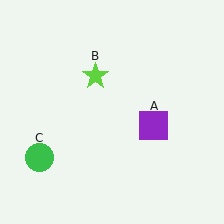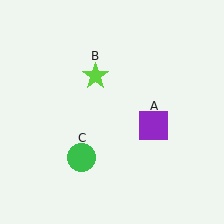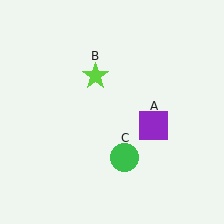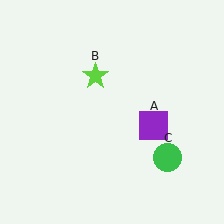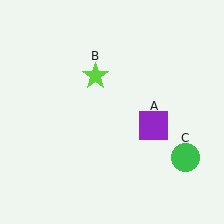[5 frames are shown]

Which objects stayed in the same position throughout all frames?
Purple square (object A) and lime star (object B) remained stationary.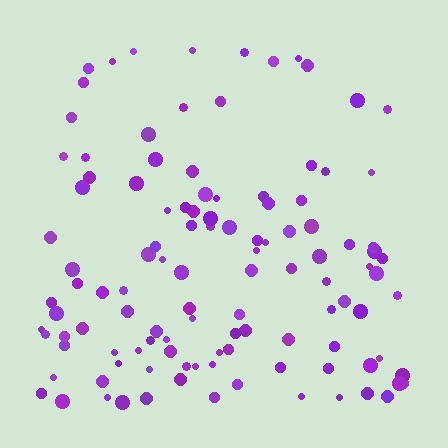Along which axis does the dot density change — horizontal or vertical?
Vertical.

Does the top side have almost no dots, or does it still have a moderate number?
Still a moderate number, just noticeably fewer than the bottom.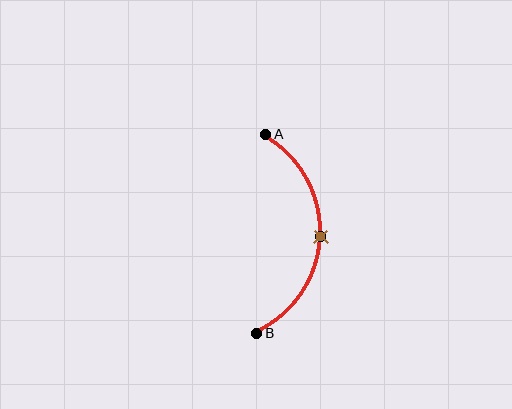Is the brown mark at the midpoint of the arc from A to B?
Yes. The brown mark lies on the arc at equal arc-length from both A and B — it is the arc midpoint.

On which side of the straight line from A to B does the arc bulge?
The arc bulges to the right of the straight line connecting A and B.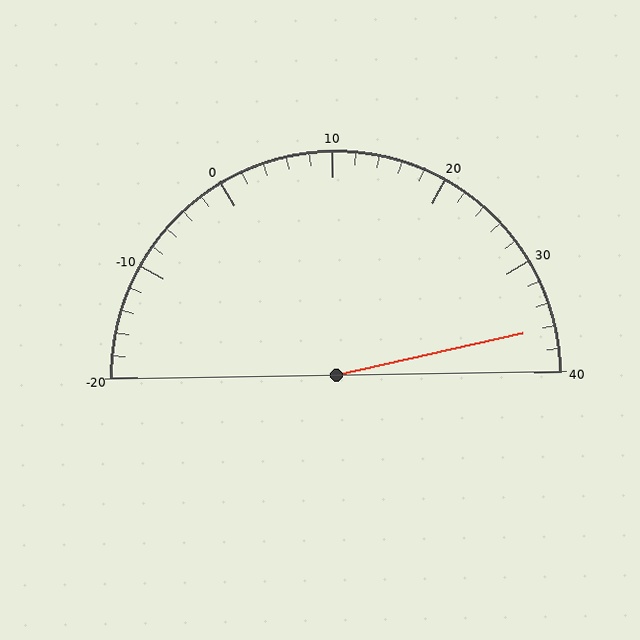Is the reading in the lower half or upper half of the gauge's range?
The reading is in the upper half of the range (-20 to 40).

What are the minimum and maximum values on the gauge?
The gauge ranges from -20 to 40.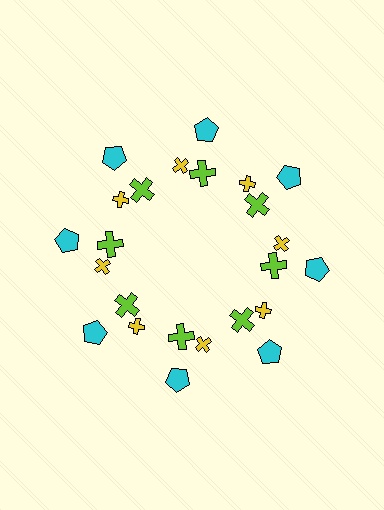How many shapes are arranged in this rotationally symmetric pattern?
There are 24 shapes, arranged in 8 groups of 3.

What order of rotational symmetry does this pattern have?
This pattern has 8-fold rotational symmetry.